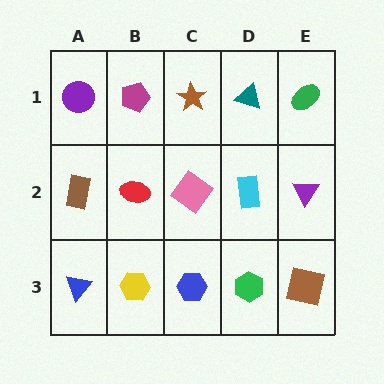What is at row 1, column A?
A purple circle.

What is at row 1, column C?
A brown star.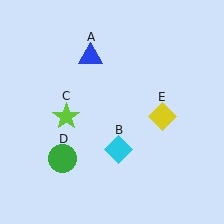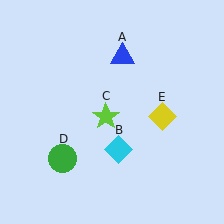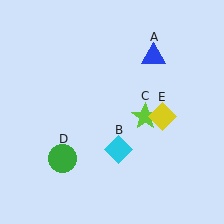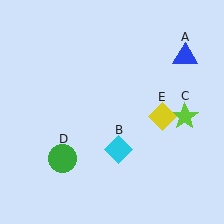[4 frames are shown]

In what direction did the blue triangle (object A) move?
The blue triangle (object A) moved right.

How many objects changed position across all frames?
2 objects changed position: blue triangle (object A), lime star (object C).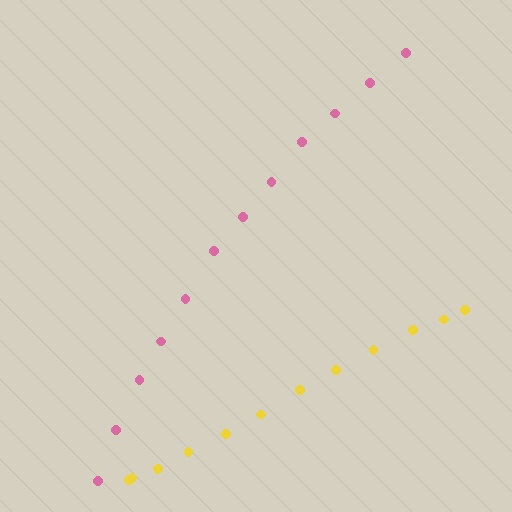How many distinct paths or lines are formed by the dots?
There are 2 distinct paths.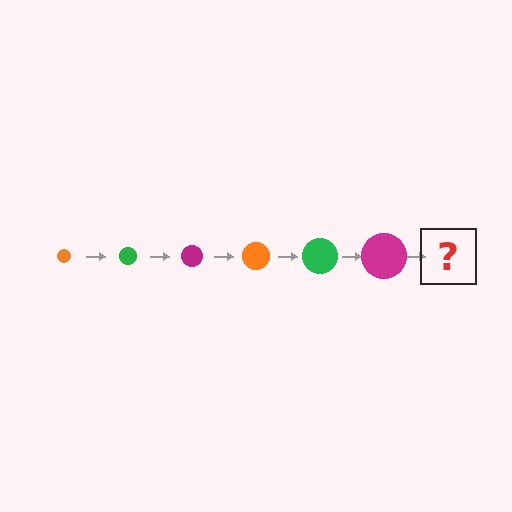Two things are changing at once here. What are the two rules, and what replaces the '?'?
The two rules are that the circle grows larger each step and the color cycles through orange, green, and magenta. The '?' should be an orange circle, larger than the previous one.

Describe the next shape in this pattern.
It should be an orange circle, larger than the previous one.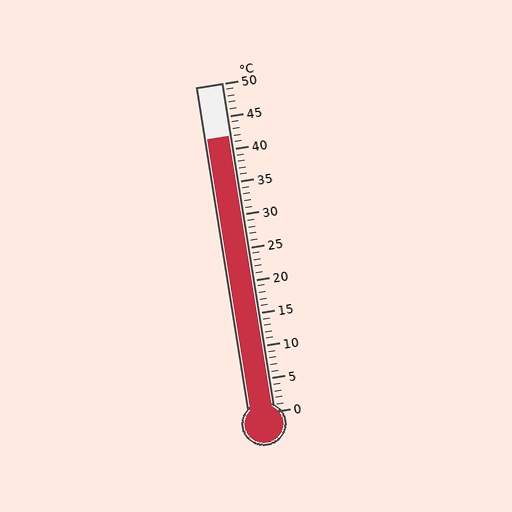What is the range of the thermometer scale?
The thermometer scale ranges from 0°C to 50°C.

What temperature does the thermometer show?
The thermometer shows approximately 42°C.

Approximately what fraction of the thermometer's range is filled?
The thermometer is filled to approximately 85% of its range.